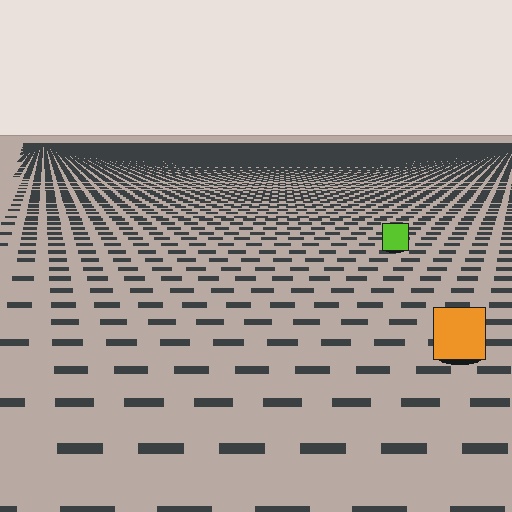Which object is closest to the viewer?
The orange square is closest. The texture marks near it are larger and more spread out.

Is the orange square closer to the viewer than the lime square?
Yes. The orange square is closer — you can tell from the texture gradient: the ground texture is coarser near it.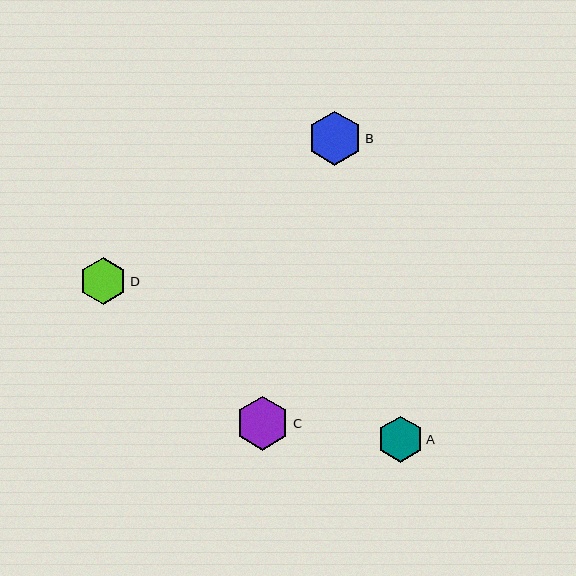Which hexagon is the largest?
Hexagon B is the largest with a size of approximately 54 pixels.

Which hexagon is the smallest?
Hexagon A is the smallest with a size of approximately 46 pixels.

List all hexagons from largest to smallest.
From largest to smallest: B, C, D, A.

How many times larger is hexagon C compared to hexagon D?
Hexagon C is approximately 1.2 times the size of hexagon D.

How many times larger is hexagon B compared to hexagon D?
Hexagon B is approximately 1.2 times the size of hexagon D.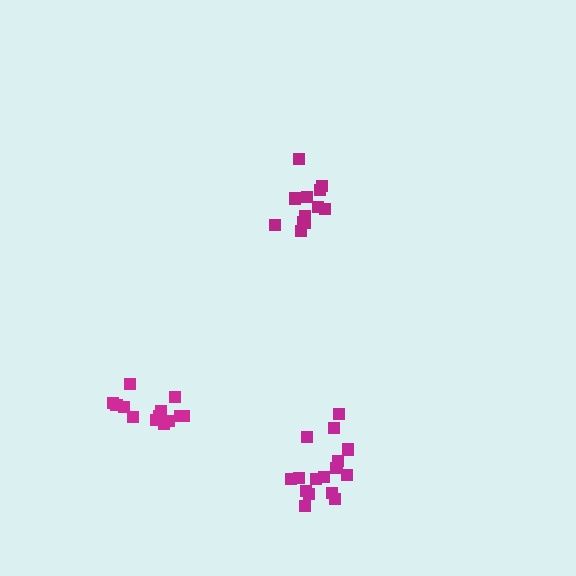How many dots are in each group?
Group 1: 16 dots, Group 2: 12 dots, Group 3: 13 dots (41 total).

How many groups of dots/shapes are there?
There are 3 groups.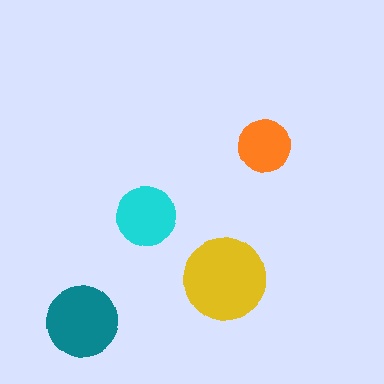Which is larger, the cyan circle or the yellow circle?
The yellow one.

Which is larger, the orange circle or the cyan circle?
The cyan one.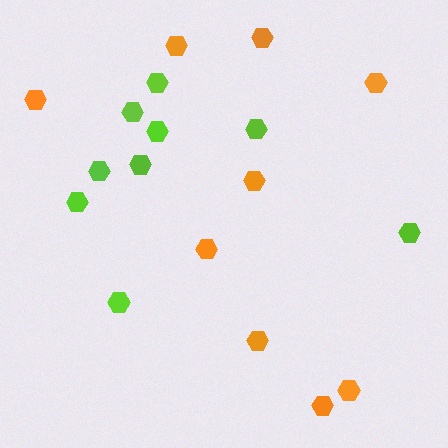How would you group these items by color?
There are 2 groups: one group of lime hexagons (9) and one group of orange hexagons (9).